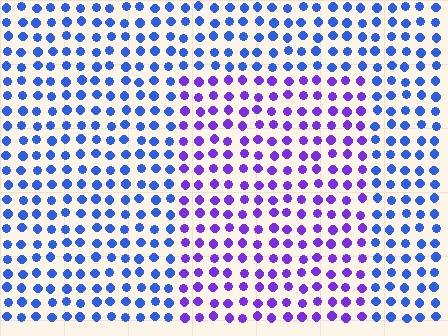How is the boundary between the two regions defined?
The boundary is defined purely by a slight shift in hue (about 42 degrees). Spacing, size, and orientation are identical on both sides.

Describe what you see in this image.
The image is filled with small blue elements in a uniform arrangement. A rectangle-shaped region is visible where the elements are tinted to a slightly different hue, forming a subtle color boundary.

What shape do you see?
I see a rectangle.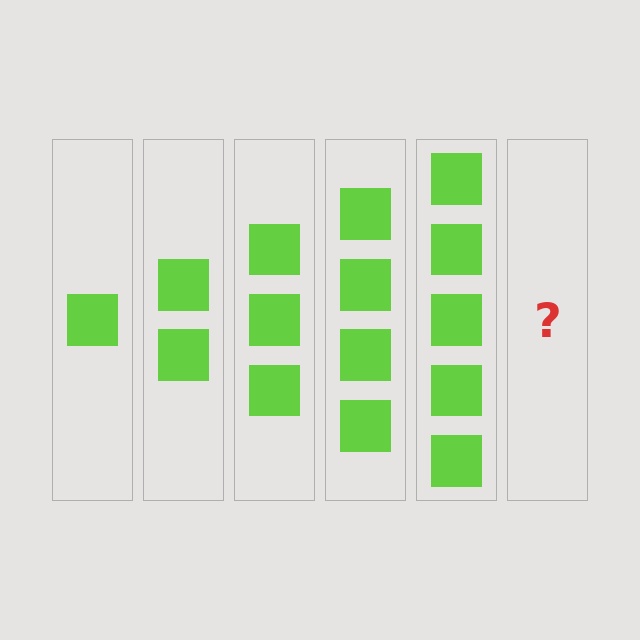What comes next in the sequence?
The next element should be 6 squares.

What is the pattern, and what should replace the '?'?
The pattern is that each step adds one more square. The '?' should be 6 squares.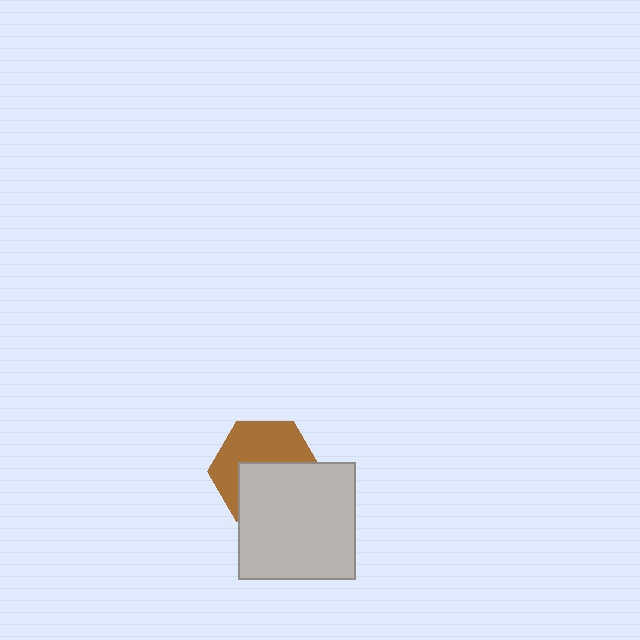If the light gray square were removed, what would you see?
You would see the complete brown hexagon.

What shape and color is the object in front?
The object in front is a light gray square.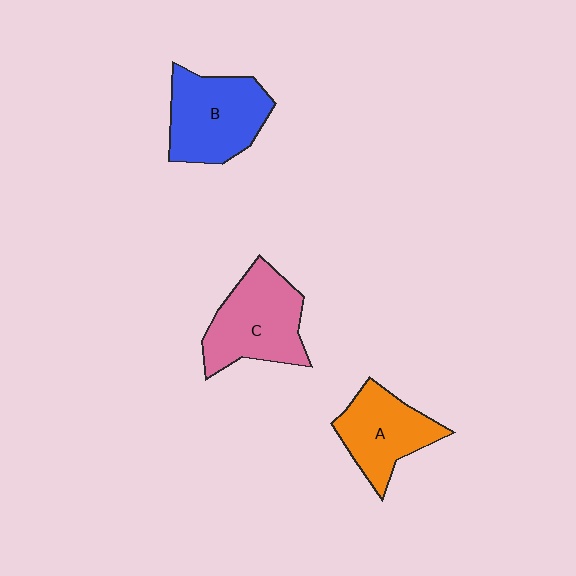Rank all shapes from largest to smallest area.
From largest to smallest: C (pink), B (blue), A (orange).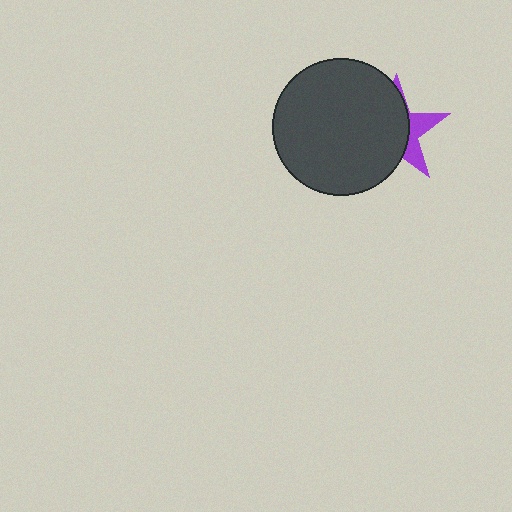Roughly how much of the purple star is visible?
A small part of it is visible (roughly 32%).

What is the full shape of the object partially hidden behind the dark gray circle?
The partially hidden object is a purple star.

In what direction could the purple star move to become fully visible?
The purple star could move right. That would shift it out from behind the dark gray circle entirely.